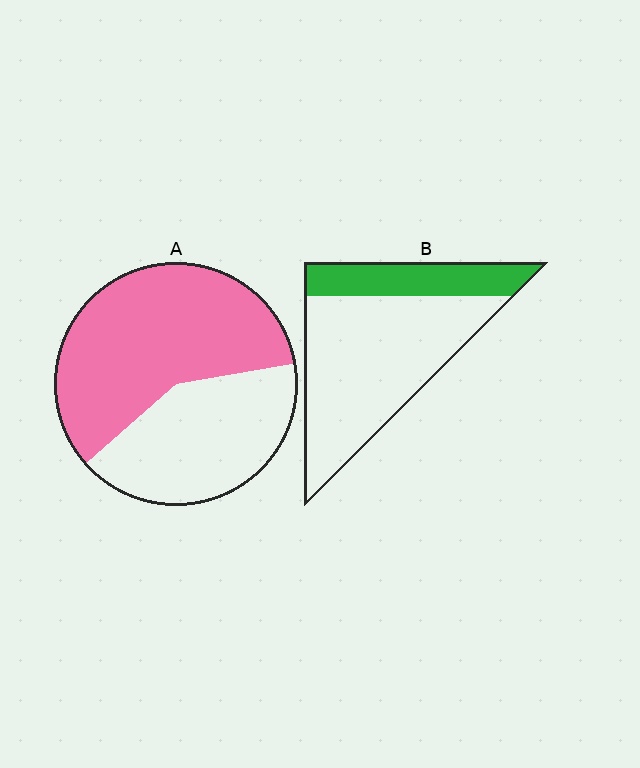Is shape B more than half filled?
No.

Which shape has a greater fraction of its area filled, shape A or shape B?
Shape A.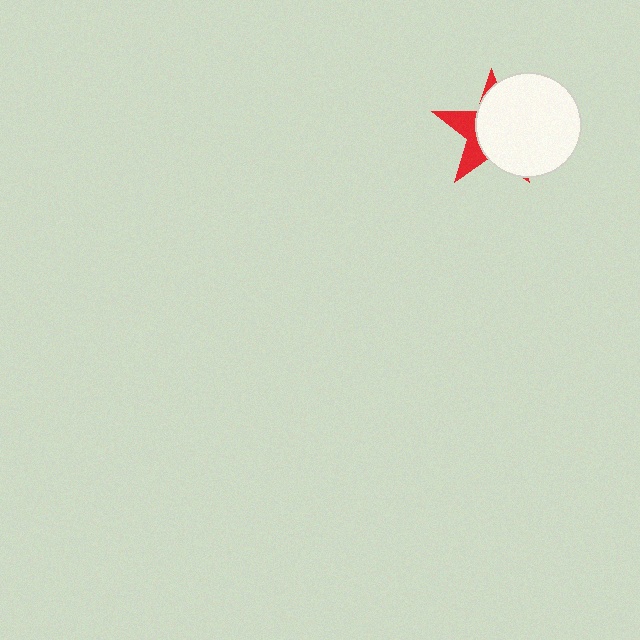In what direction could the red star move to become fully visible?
The red star could move left. That would shift it out from behind the white circle entirely.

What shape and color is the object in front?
The object in front is a white circle.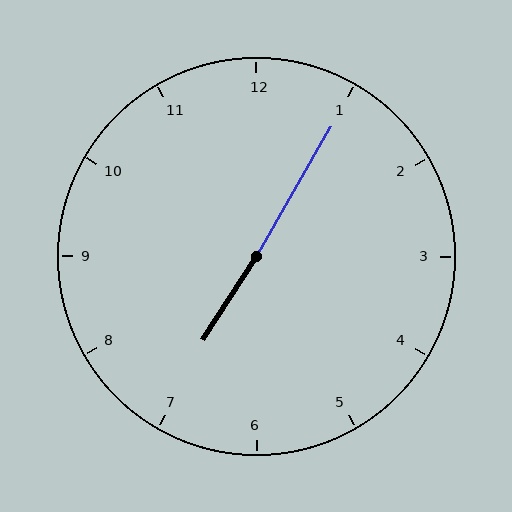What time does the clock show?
7:05.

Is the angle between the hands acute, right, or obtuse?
It is obtuse.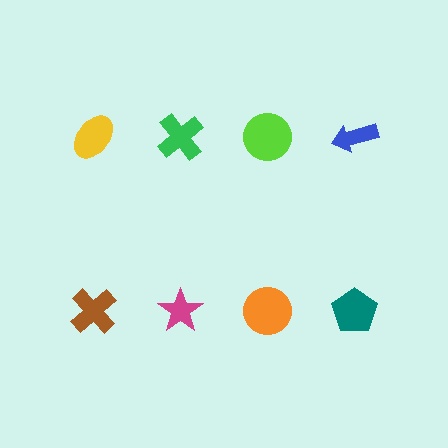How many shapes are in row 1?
4 shapes.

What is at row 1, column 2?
A green cross.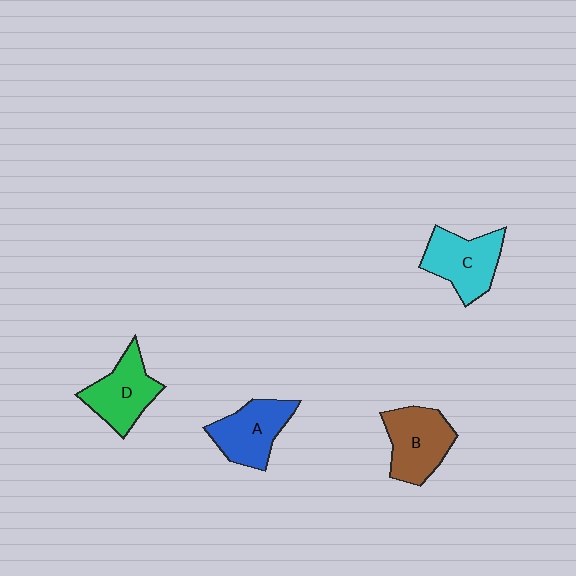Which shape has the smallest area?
Shape D (green).